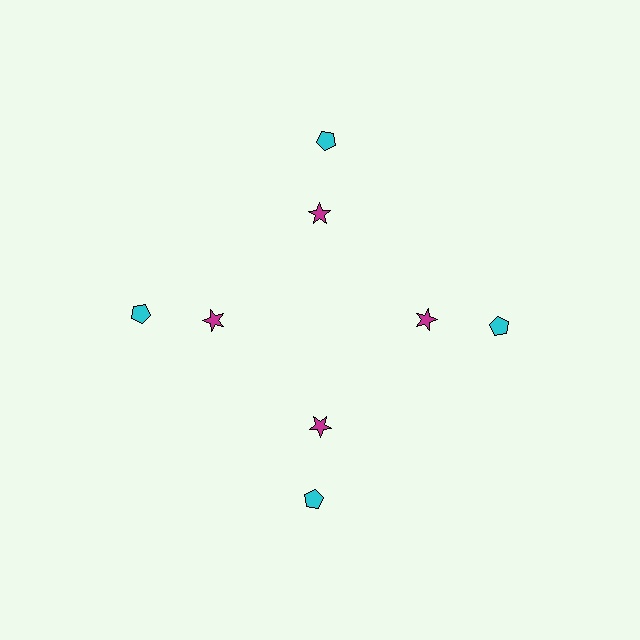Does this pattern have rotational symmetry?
Yes, this pattern has 4-fold rotational symmetry. It looks the same after rotating 90 degrees around the center.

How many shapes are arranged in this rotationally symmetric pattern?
There are 8 shapes, arranged in 4 groups of 2.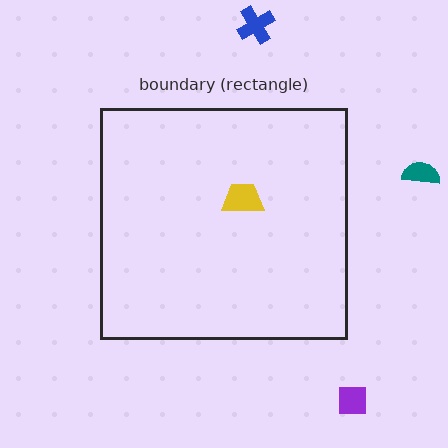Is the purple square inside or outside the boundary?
Outside.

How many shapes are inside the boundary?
1 inside, 3 outside.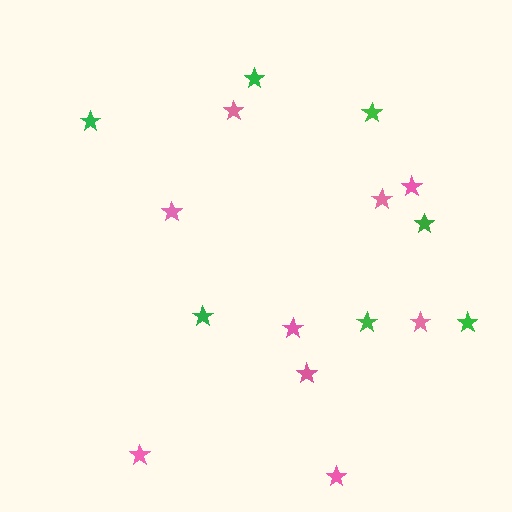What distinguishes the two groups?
There are 2 groups: one group of pink stars (9) and one group of green stars (7).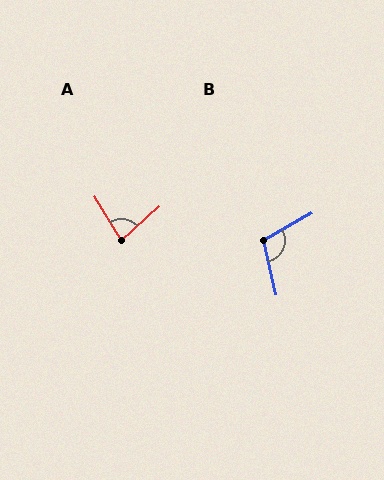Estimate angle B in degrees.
Approximately 107 degrees.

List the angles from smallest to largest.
A (79°), B (107°).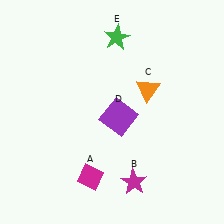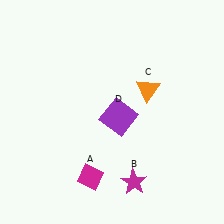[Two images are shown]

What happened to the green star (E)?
The green star (E) was removed in Image 2. It was in the top-right area of Image 1.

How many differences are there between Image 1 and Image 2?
There is 1 difference between the two images.